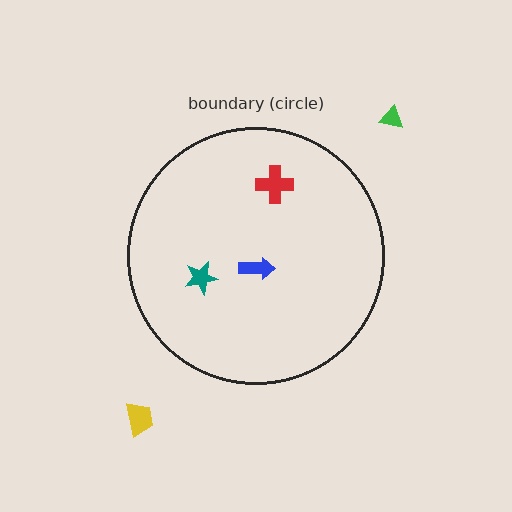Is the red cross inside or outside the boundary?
Inside.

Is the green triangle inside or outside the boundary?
Outside.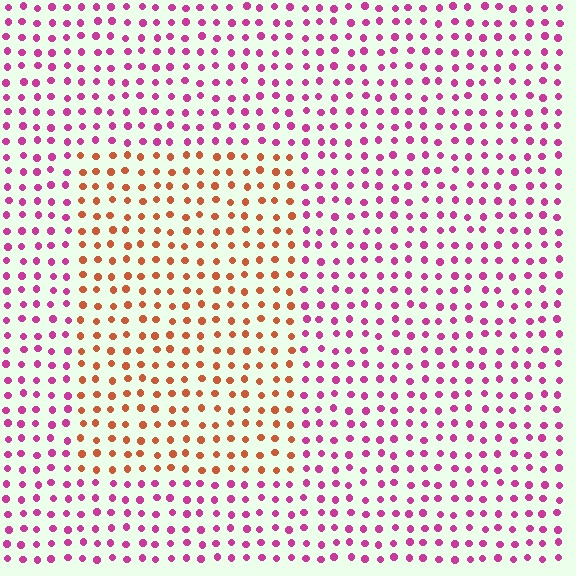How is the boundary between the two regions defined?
The boundary is defined purely by a slight shift in hue (about 55 degrees). Spacing, size, and orientation are identical on both sides.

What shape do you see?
I see a rectangle.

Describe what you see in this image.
The image is filled with small magenta elements in a uniform arrangement. A rectangle-shaped region is visible where the elements are tinted to a slightly different hue, forming a subtle color boundary.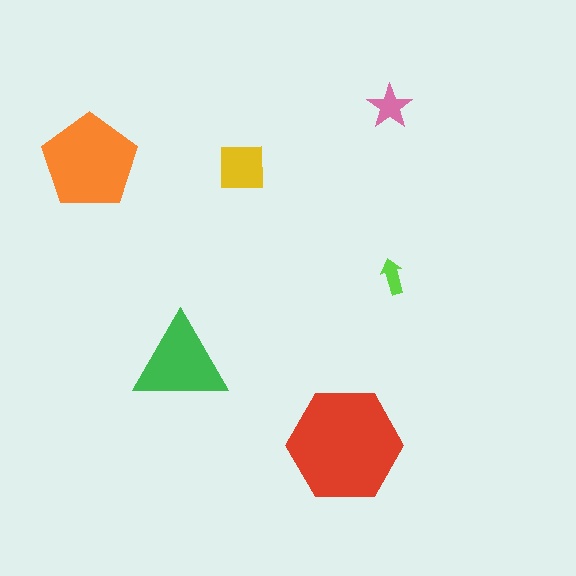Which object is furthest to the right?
The lime arrow is rightmost.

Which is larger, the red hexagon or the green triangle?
The red hexagon.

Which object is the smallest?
The lime arrow.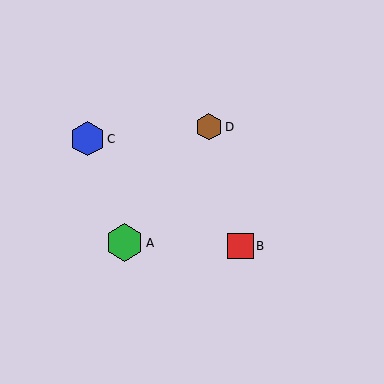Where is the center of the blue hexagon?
The center of the blue hexagon is at (87, 139).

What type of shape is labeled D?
Shape D is a brown hexagon.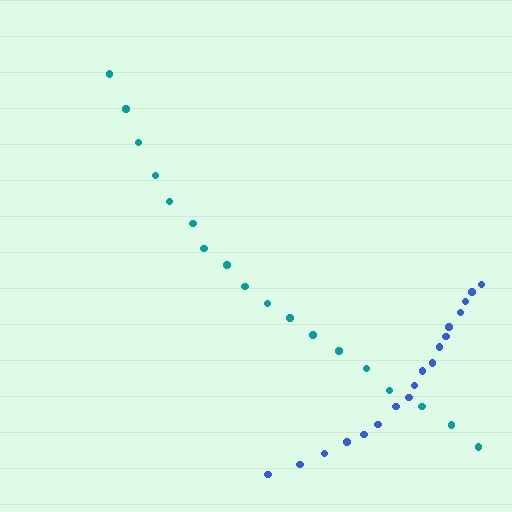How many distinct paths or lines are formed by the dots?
There are 2 distinct paths.